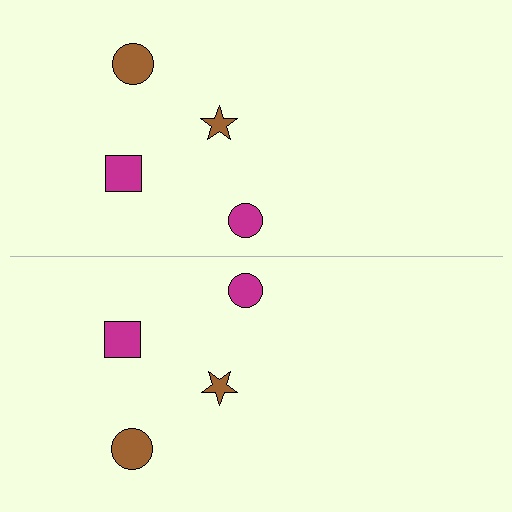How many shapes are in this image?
There are 8 shapes in this image.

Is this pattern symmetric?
Yes, this pattern has bilateral (reflection) symmetry.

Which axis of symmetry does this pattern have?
The pattern has a horizontal axis of symmetry running through the center of the image.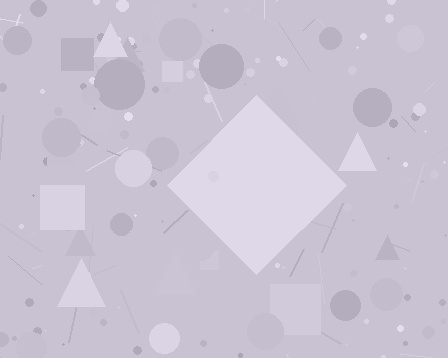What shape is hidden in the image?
A diamond is hidden in the image.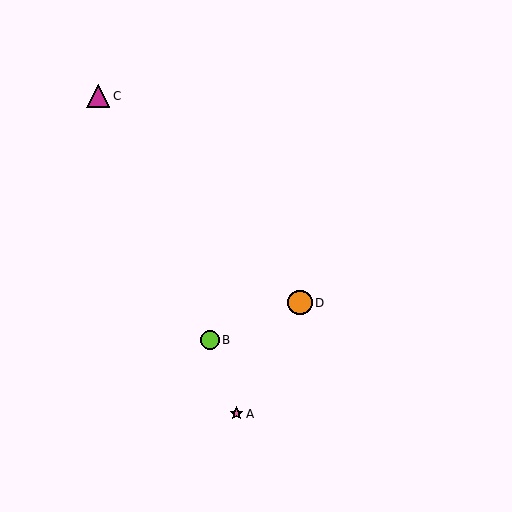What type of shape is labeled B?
Shape B is a lime circle.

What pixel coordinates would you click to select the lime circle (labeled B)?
Click at (210, 340) to select the lime circle B.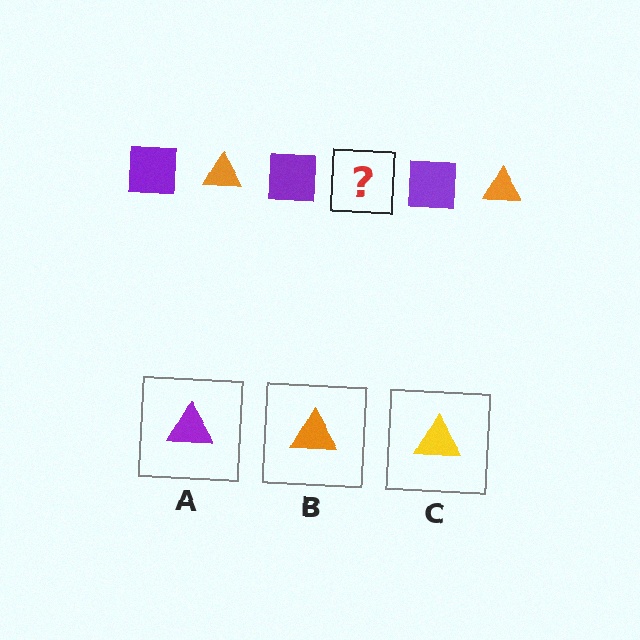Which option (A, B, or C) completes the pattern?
B.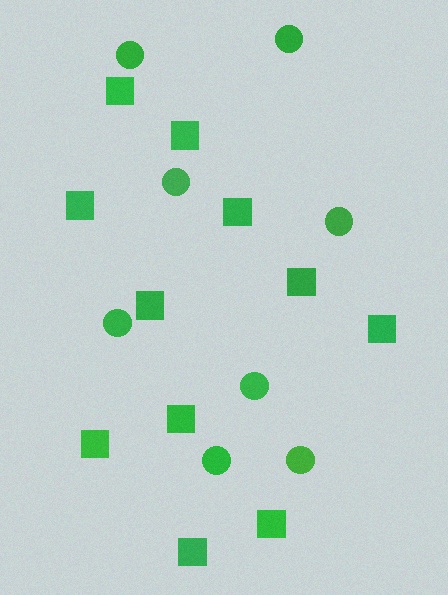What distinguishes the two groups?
There are 2 groups: one group of circles (8) and one group of squares (11).